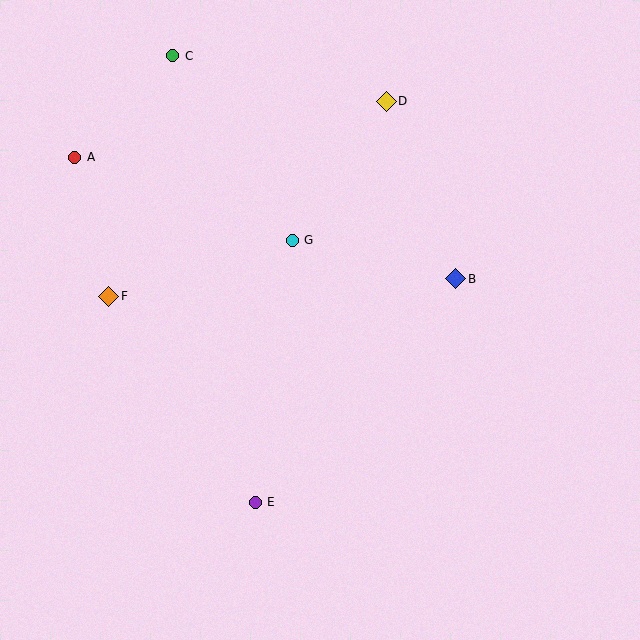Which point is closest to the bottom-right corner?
Point B is closest to the bottom-right corner.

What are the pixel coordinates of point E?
Point E is at (255, 502).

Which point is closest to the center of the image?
Point G at (292, 240) is closest to the center.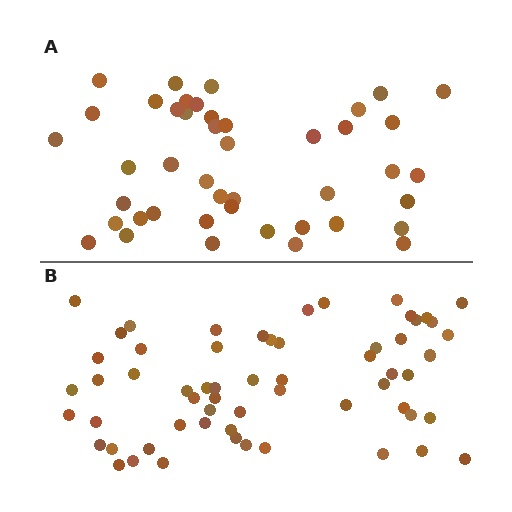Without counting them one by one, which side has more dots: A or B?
Region B (the bottom region) has more dots.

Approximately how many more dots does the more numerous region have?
Region B has approximately 15 more dots than region A.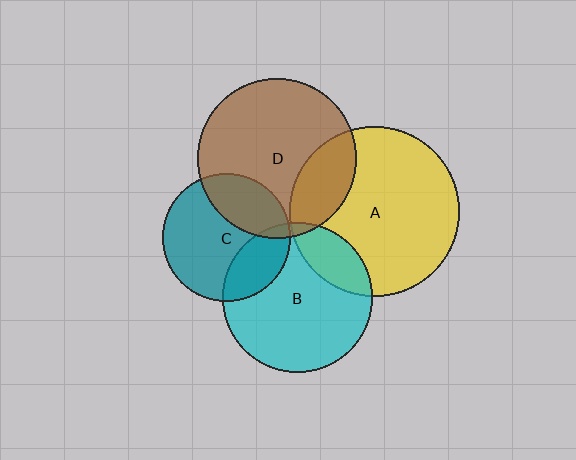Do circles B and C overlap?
Yes.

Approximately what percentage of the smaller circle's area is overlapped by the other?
Approximately 25%.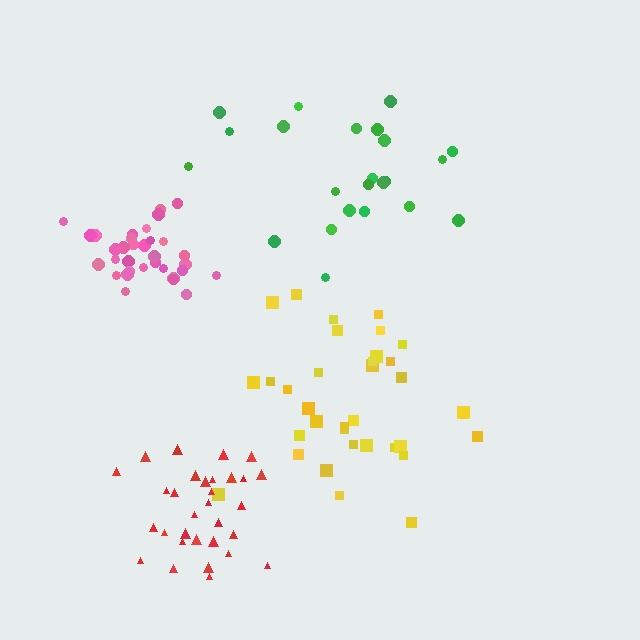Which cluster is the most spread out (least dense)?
Green.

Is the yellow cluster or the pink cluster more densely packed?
Pink.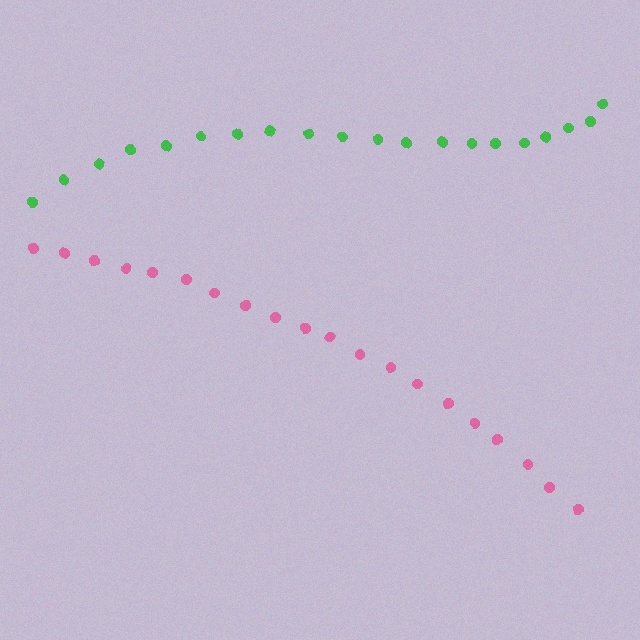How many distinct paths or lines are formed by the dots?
There are 2 distinct paths.